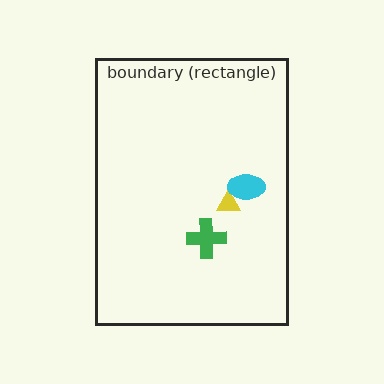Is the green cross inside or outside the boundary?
Inside.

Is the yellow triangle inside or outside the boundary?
Inside.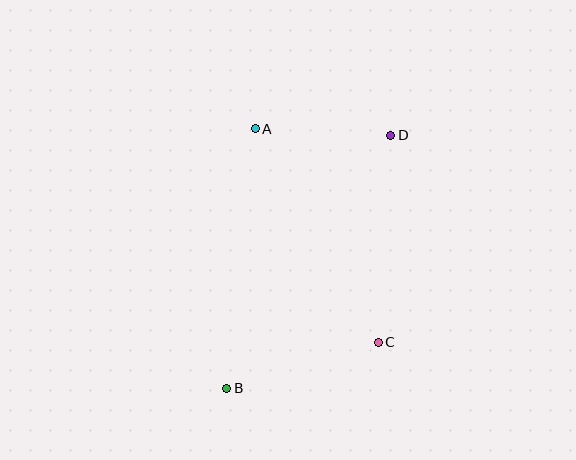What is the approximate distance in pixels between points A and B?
The distance between A and B is approximately 261 pixels.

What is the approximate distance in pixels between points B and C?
The distance between B and C is approximately 158 pixels.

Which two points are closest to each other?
Points A and D are closest to each other.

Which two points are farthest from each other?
Points B and D are farthest from each other.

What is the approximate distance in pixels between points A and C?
The distance between A and C is approximately 246 pixels.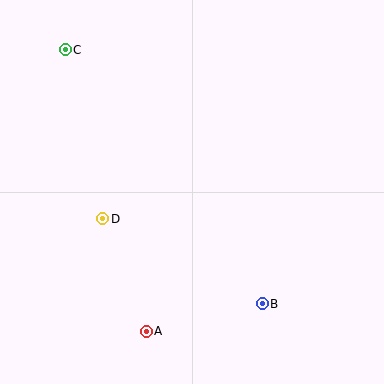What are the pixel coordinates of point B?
Point B is at (262, 304).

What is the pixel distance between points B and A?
The distance between B and A is 119 pixels.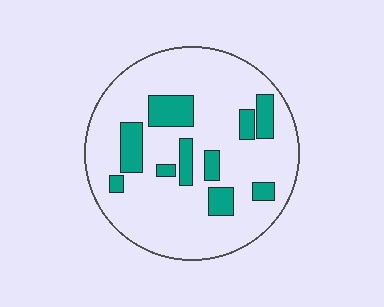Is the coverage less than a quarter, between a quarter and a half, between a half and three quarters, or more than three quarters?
Less than a quarter.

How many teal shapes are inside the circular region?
10.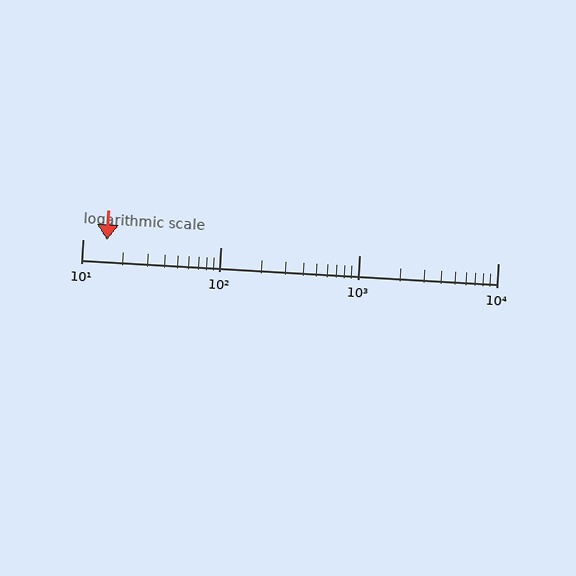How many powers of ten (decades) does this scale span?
The scale spans 3 decades, from 10 to 10000.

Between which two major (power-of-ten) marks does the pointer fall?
The pointer is between 10 and 100.